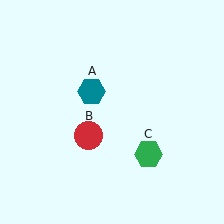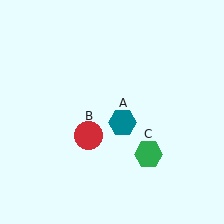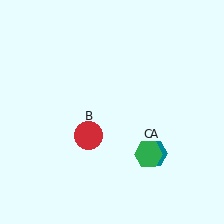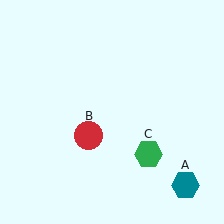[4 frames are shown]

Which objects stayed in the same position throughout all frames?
Red circle (object B) and green hexagon (object C) remained stationary.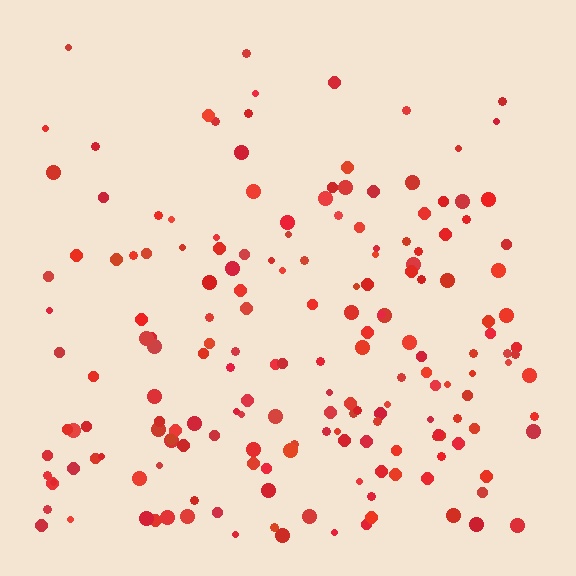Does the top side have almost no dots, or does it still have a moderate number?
Still a moderate number, just noticeably fewer than the bottom.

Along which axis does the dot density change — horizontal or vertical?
Vertical.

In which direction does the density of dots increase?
From top to bottom, with the bottom side densest.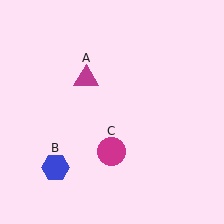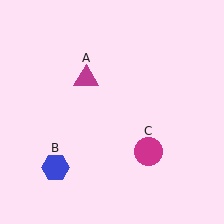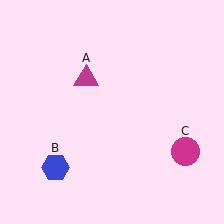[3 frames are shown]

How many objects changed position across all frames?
1 object changed position: magenta circle (object C).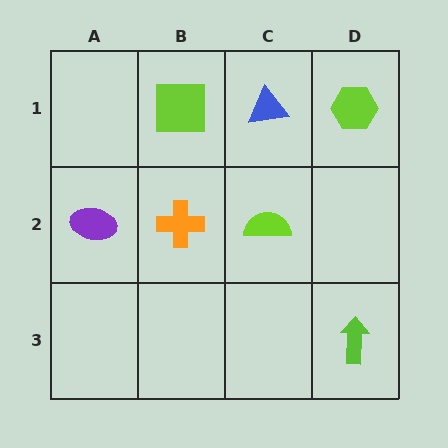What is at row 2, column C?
A lime semicircle.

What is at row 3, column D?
A lime arrow.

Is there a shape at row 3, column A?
No, that cell is empty.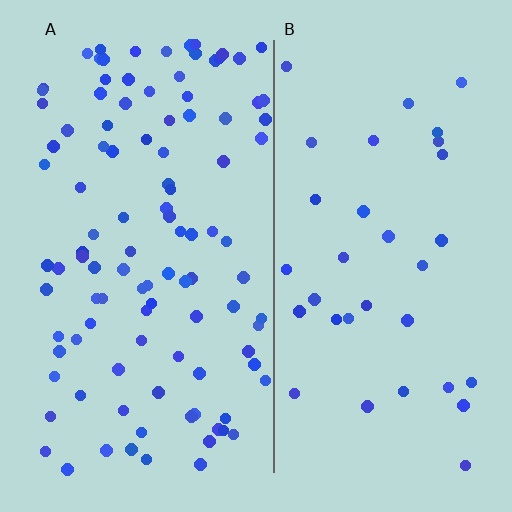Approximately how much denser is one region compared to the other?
Approximately 3.1× — region A over region B.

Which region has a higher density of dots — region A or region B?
A (the left).